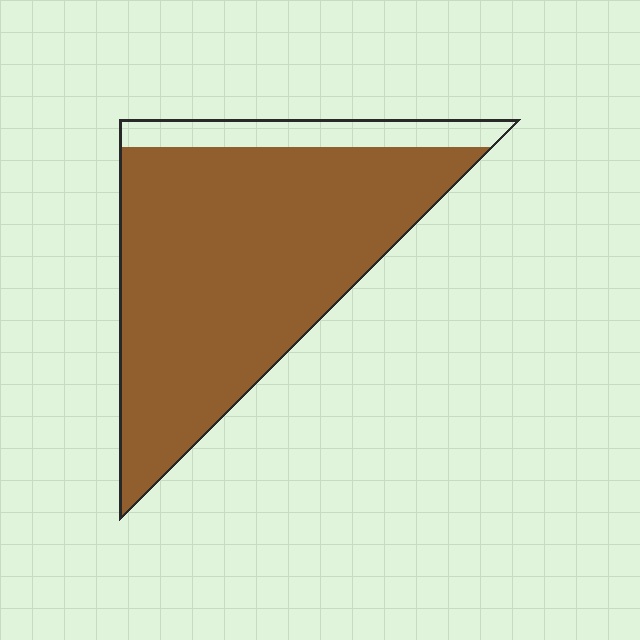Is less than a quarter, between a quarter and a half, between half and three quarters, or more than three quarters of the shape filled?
More than three quarters.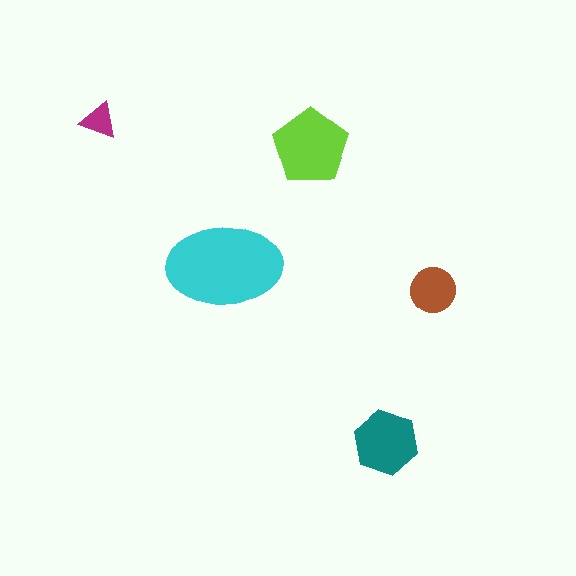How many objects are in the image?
There are 5 objects in the image.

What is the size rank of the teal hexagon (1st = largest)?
3rd.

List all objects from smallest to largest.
The magenta triangle, the brown circle, the teal hexagon, the lime pentagon, the cyan ellipse.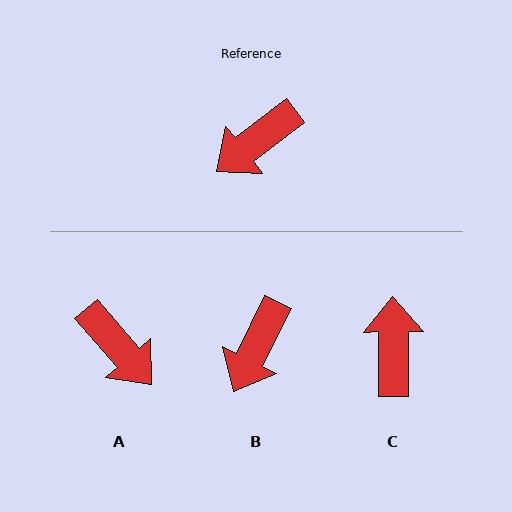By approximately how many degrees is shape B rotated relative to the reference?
Approximately 26 degrees counter-clockwise.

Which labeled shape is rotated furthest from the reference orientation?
C, about 127 degrees away.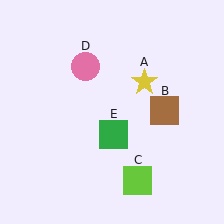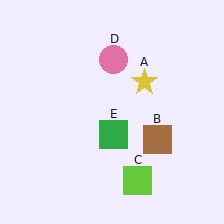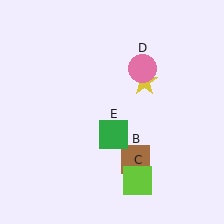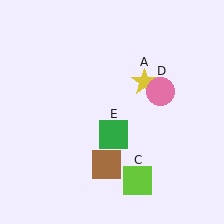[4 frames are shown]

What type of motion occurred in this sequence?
The brown square (object B), pink circle (object D) rotated clockwise around the center of the scene.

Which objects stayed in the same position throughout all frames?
Yellow star (object A) and lime square (object C) and green square (object E) remained stationary.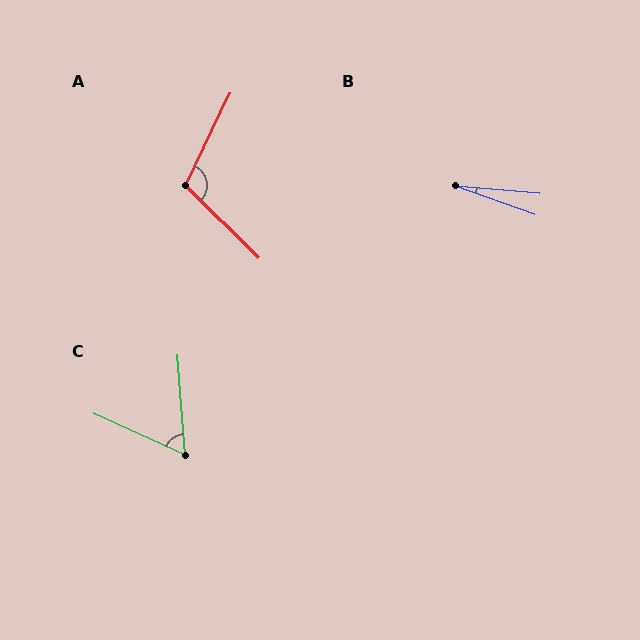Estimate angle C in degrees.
Approximately 61 degrees.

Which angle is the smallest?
B, at approximately 15 degrees.